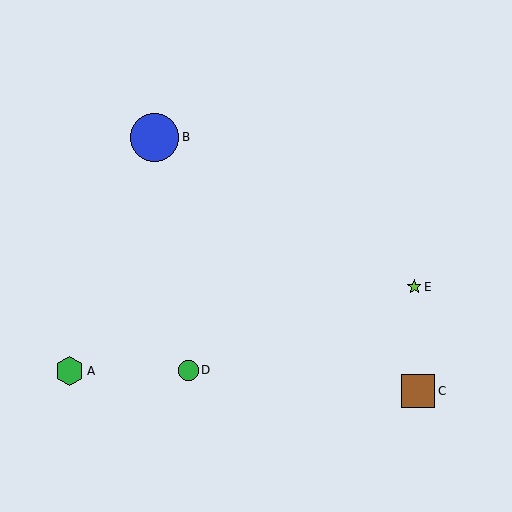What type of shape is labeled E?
Shape E is a lime star.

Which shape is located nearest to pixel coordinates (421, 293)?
The lime star (labeled E) at (414, 287) is nearest to that location.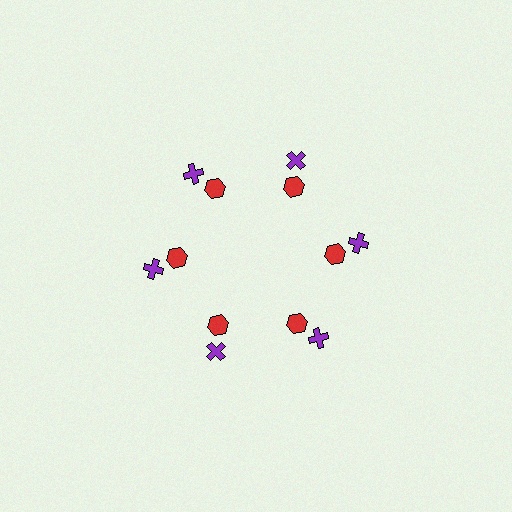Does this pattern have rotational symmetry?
Yes, this pattern has 6-fold rotational symmetry. It looks the same after rotating 60 degrees around the center.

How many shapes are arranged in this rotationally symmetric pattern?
There are 12 shapes, arranged in 6 groups of 2.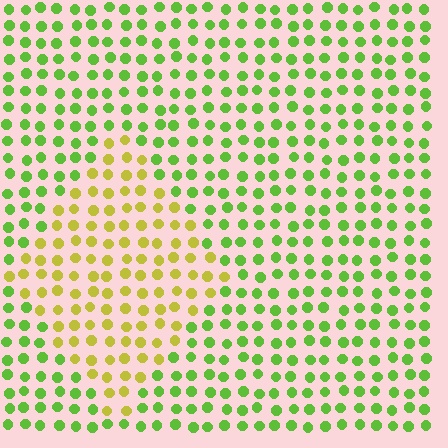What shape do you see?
I see a diamond.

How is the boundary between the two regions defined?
The boundary is defined purely by a slight shift in hue (about 43 degrees). Spacing, size, and orientation are identical on both sides.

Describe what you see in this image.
The image is filled with small lime elements in a uniform arrangement. A diamond-shaped region is visible where the elements are tinted to a slightly different hue, forming a subtle color boundary.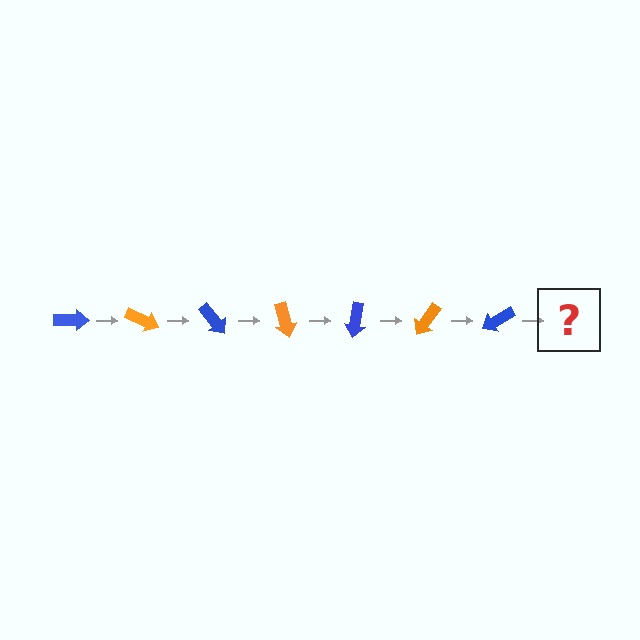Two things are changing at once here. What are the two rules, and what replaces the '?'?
The two rules are that it rotates 25 degrees each step and the color cycles through blue and orange. The '?' should be an orange arrow, rotated 175 degrees from the start.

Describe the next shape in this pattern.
It should be an orange arrow, rotated 175 degrees from the start.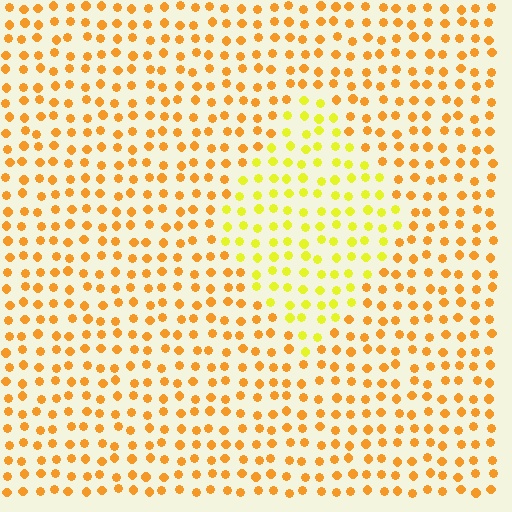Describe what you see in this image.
The image is filled with small orange elements in a uniform arrangement. A diamond-shaped region is visible where the elements are tinted to a slightly different hue, forming a subtle color boundary.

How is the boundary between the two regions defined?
The boundary is defined purely by a slight shift in hue (about 32 degrees). Spacing, size, and orientation are identical on both sides.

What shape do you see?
I see a diamond.